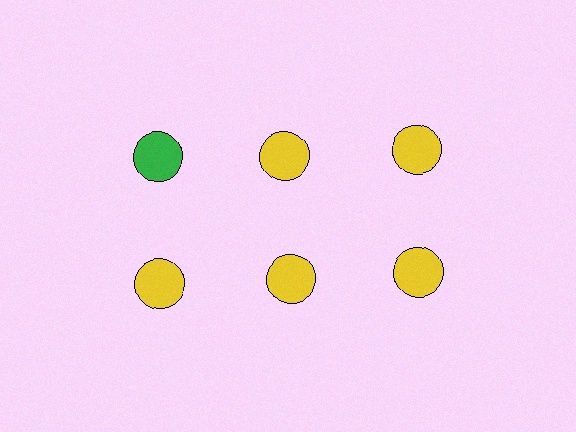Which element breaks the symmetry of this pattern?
The green circle in the top row, leftmost column breaks the symmetry. All other shapes are yellow circles.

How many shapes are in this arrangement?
There are 6 shapes arranged in a grid pattern.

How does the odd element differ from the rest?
It has a different color: green instead of yellow.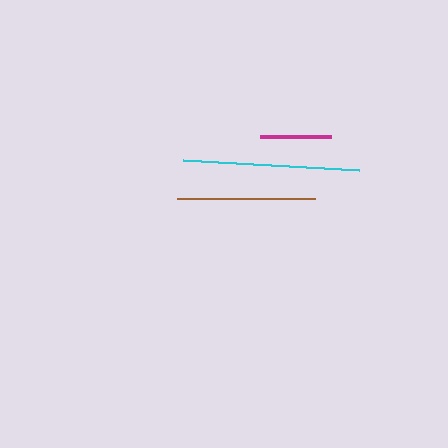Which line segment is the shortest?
The magenta line is the shortest at approximately 72 pixels.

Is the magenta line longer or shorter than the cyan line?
The cyan line is longer than the magenta line.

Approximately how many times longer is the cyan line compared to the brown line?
The cyan line is approximately 1.3 times the length of the brown line.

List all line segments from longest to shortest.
From longest to shortest: cyan, brown, magenta.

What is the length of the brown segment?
The brown segment is approximately 138 pixels long.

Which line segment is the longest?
The cyan line is the longest at approximately 177 pixels.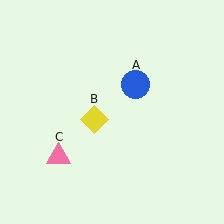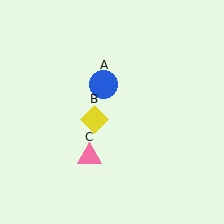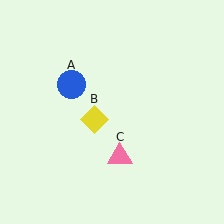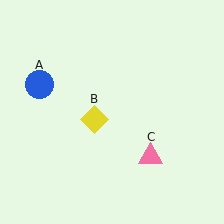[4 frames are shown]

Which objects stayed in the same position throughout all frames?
Yellow diamond (object B) remained stationary.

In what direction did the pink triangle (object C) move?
The pink triangle (object C) moved right.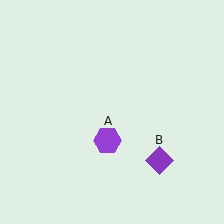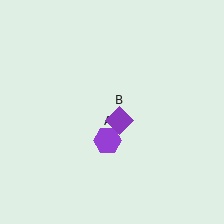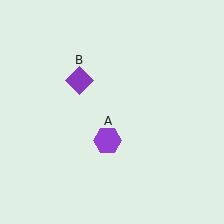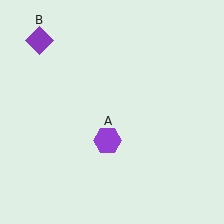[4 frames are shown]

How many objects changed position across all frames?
1 object changed position: purple diamond (object B).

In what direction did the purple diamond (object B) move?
The purple diamond (object B) moved up and to the left.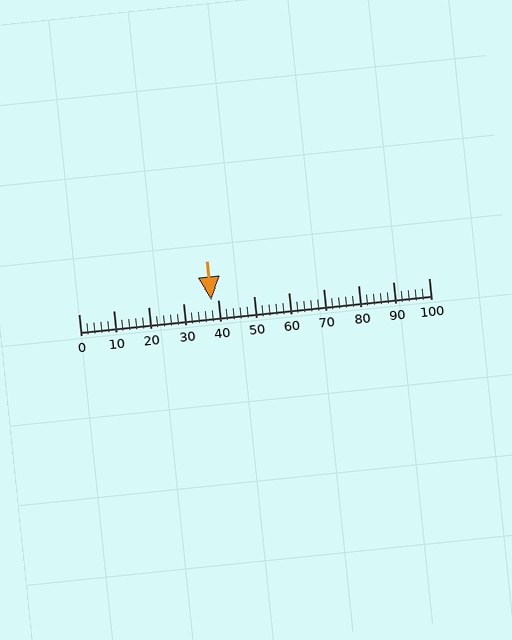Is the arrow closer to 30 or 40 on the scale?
The arrow is closer to 40.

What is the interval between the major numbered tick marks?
The major tick marks are spaced 10 units apart.